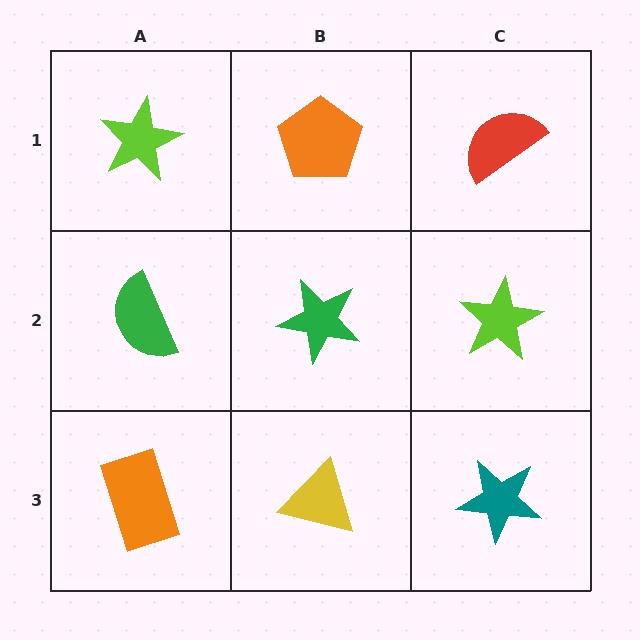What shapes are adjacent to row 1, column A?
A green semicircle (row 2, column A), an orange pentagon (row 1, column B).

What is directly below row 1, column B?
A green star.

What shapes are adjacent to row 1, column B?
A green star (row 2, column B), a lime star (row 1, column A), a red semicircle (row 1, column C).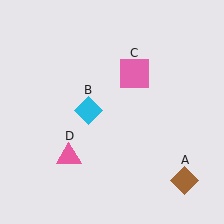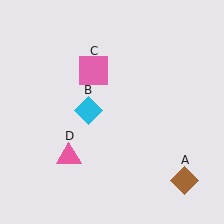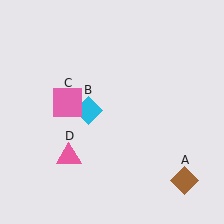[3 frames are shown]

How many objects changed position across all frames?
1 object changed position: pink square (object C).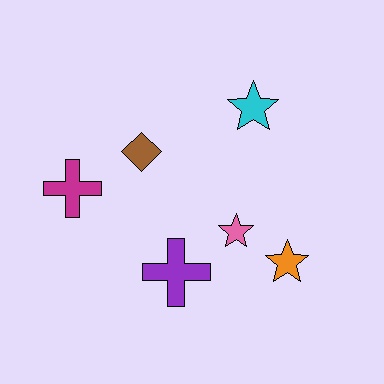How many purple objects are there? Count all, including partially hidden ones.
There is 1 purple object.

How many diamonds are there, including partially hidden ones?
There is 1 diamond.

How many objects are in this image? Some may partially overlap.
There are 6 objects.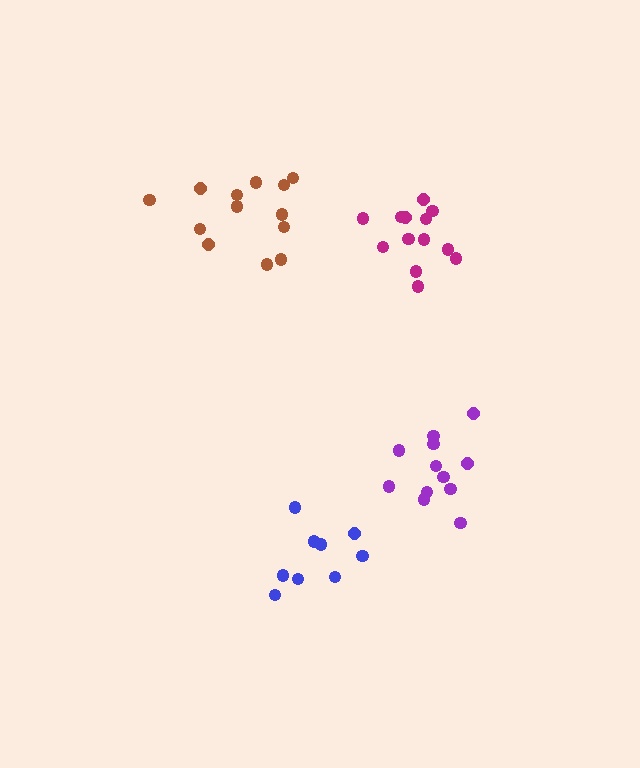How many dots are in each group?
Group 1: 13 dots, Group 2: 9 dots, Group 3: 13 dots, Group 4: 12 dots (47 total).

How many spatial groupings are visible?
There are 4 spatial groupings.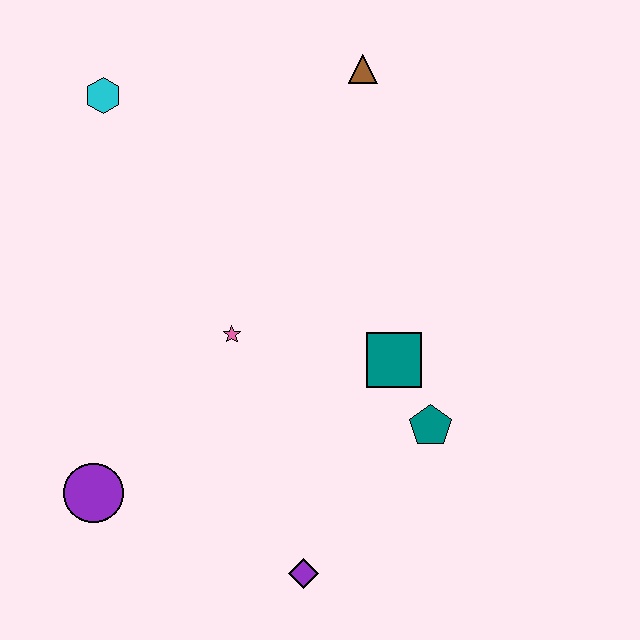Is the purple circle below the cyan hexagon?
Yes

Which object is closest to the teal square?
The teal pentagon is closest to the teal square.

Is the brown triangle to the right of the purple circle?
Yes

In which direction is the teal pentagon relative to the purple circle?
The teal pentagon is to the right of the purple circle.